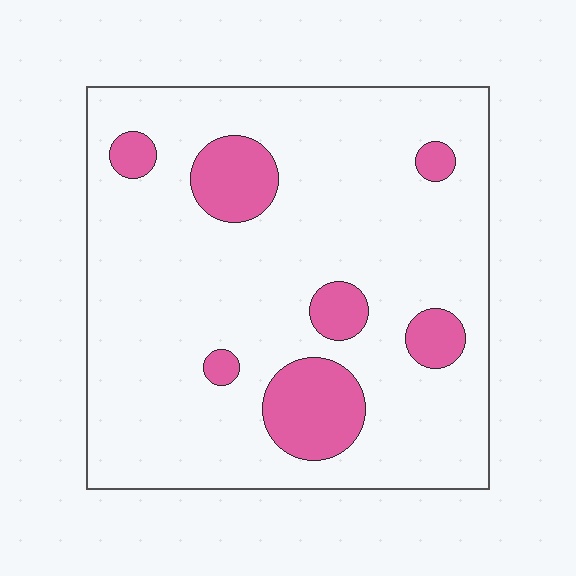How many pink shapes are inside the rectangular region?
7.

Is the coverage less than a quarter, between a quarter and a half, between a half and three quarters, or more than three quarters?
Less than a quarter.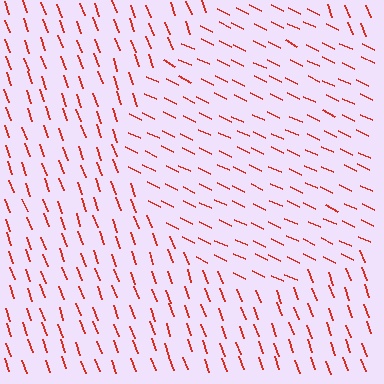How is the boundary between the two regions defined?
The boundary is defined purely by a change in line orientation (approximately 45 degrees difference). All lines are the same color and thickness.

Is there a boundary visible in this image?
Yes, there is a texture boundary formed by a change in line orientation.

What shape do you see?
I see a circle.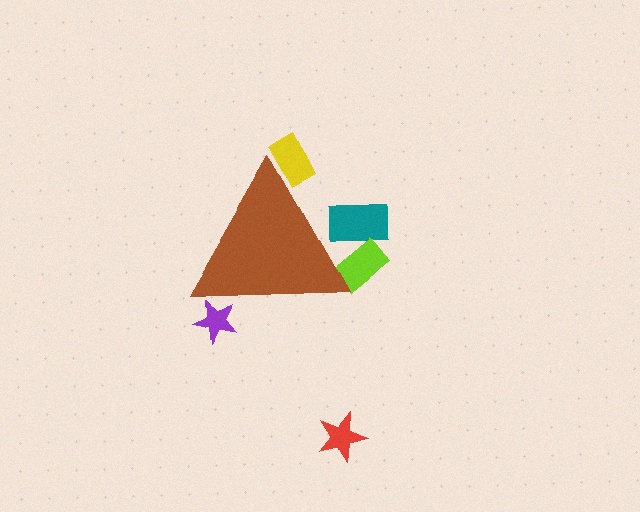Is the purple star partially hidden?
Yes, the purple star is partially hidden behind the brown triangle.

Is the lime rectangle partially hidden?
Yes, the lime rectangle is partially hidden behind the brown triangle.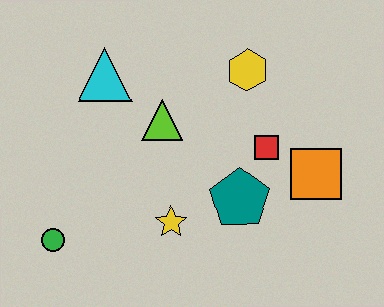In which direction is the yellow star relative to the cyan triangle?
The yellow star is below the cyan triangle.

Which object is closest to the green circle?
The yellow star is closest to the green circle.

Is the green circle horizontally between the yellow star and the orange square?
No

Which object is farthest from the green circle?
The orange square is farthest from the green circle.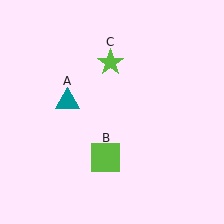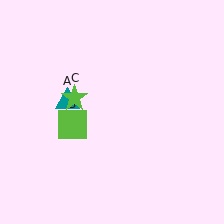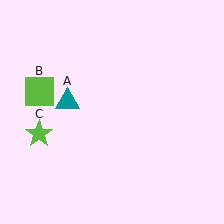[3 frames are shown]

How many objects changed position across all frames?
2 objects changed position: lime square (object B), lime star (object C).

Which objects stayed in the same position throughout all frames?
Teal triangle (object A) remained stationary.